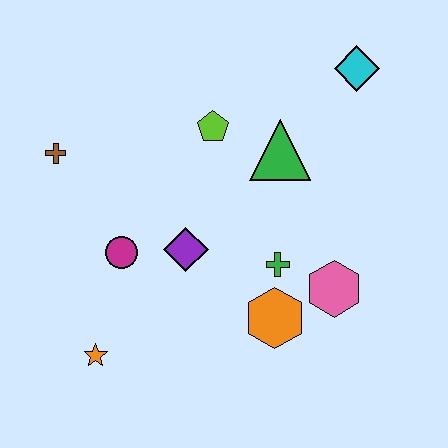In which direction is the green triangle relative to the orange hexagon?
The green triangle is above the orange hexagon.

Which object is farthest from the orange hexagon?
The brown cross is farthest from the orange hexagon.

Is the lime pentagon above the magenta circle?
Yes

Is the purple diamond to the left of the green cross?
Yes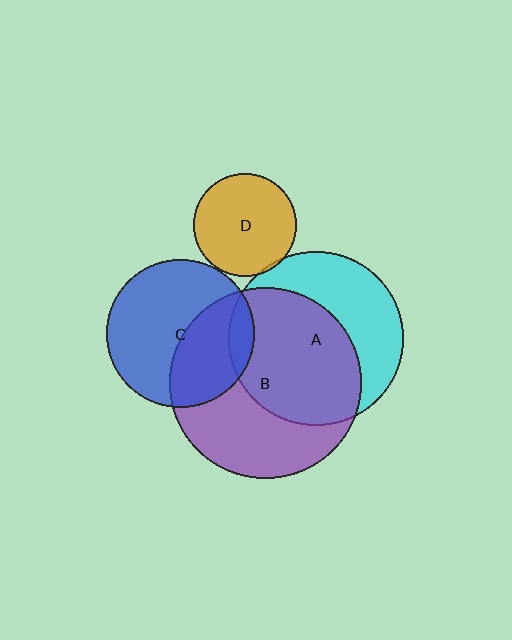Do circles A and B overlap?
Yes.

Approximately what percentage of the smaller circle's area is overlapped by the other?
Approximately 60%.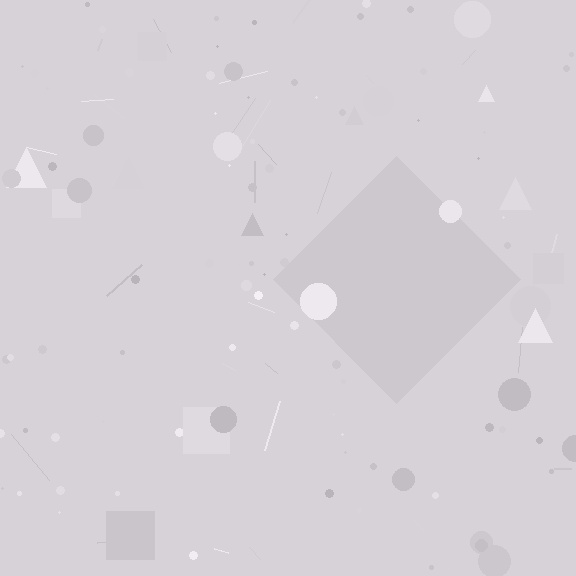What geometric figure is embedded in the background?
A diamond is embedded in the background.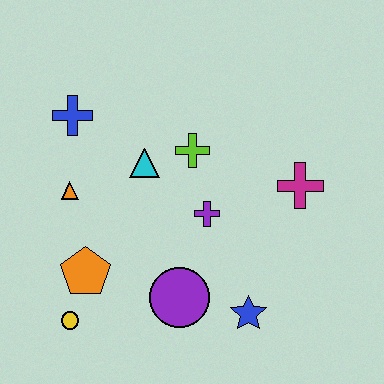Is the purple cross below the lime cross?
Yes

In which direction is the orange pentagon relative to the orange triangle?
The orange pentagon is below the orange triangle.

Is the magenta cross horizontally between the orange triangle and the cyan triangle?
No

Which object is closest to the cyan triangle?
The lime cross is closest to the cyan triangle.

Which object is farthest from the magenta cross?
The yellow circle is farthest from the magenta cross.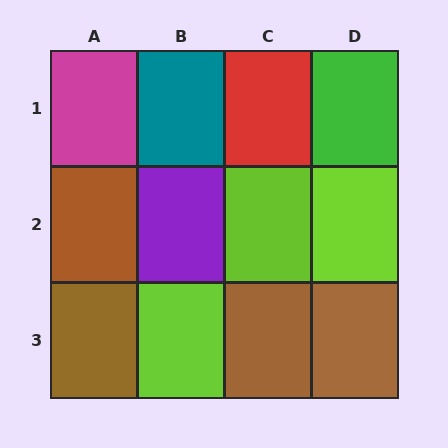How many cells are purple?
1 cell is purple.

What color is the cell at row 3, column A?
Brown.